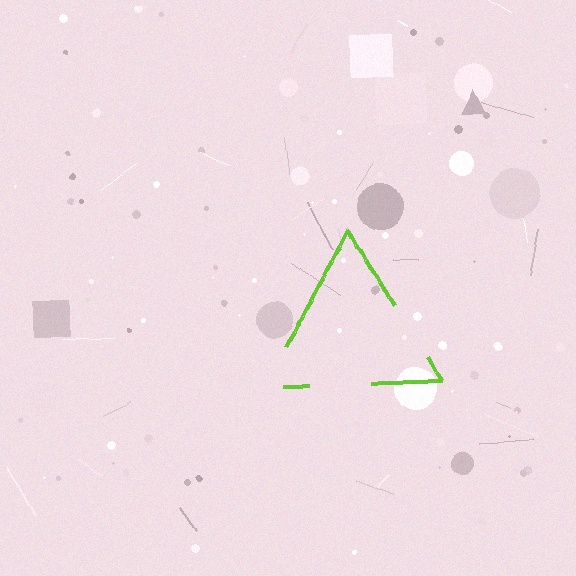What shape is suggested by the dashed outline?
The dashed outline suggests a triangle.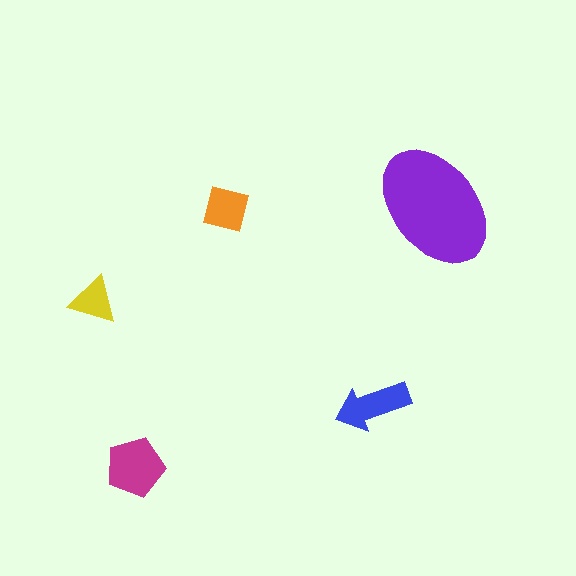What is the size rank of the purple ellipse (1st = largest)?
1st.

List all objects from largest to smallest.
The purple ellipse, the magenta pentagon, the blue arrow, the orange square, the yellow triangle.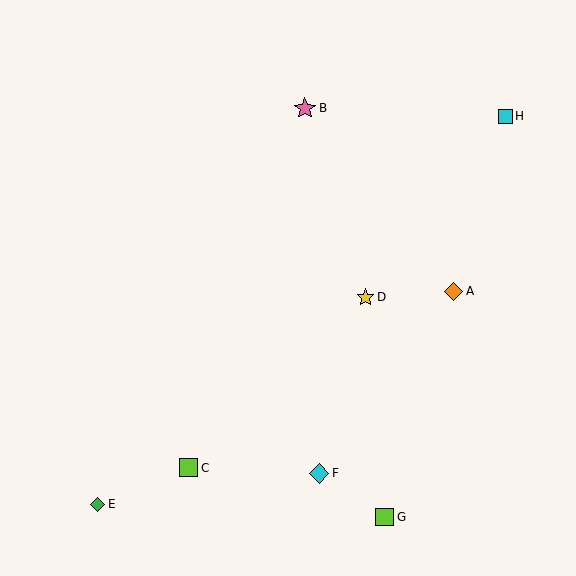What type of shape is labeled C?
Shape C is a lime square.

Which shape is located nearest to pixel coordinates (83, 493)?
The green diamond (labeled E) at (97, 504) is nearest to that location.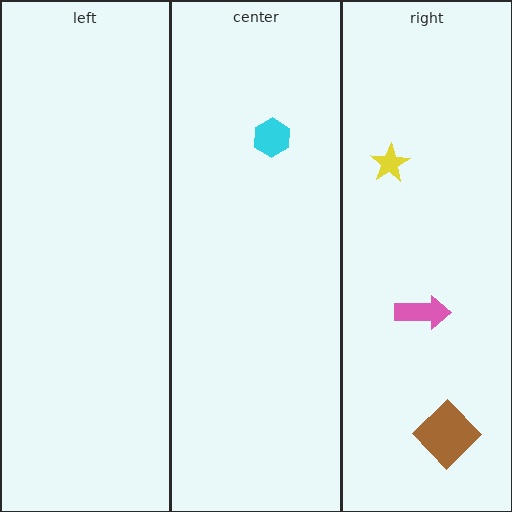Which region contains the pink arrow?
The right region.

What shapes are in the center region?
The cyan hexagon.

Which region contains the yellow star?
The right region.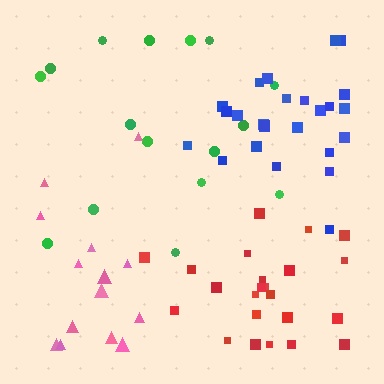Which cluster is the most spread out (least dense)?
Green.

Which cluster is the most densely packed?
Blue.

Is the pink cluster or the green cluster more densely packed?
Pink.